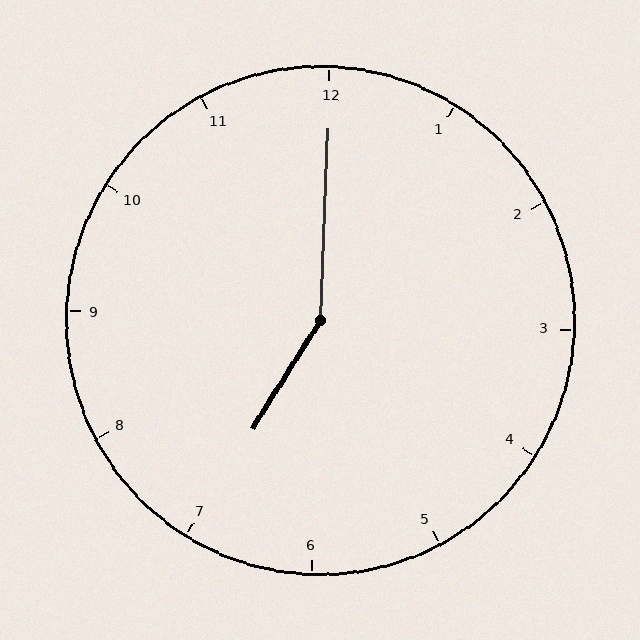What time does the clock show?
7:00.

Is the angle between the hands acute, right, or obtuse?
It is obtuse.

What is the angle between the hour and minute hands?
Approximately 150 degrees.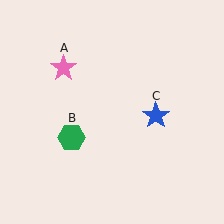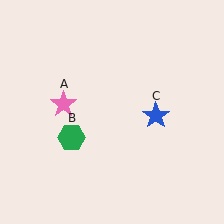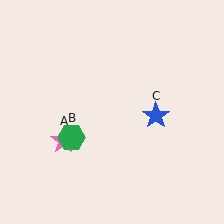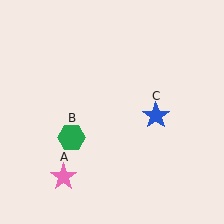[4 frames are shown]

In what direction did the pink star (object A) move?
The pink star (object A) moved down.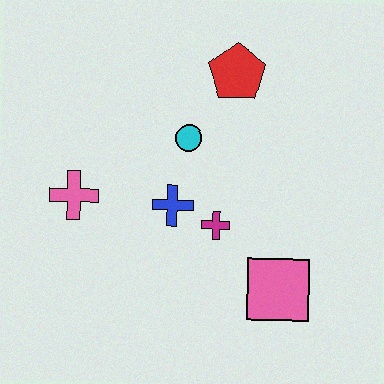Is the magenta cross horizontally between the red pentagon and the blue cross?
Yes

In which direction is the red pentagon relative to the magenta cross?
The red pentagon is above the magenta cross.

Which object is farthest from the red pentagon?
The pink square is farthest from the red pentagon.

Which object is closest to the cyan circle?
The blue cross is closest to the cyan circle.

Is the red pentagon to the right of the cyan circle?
Yes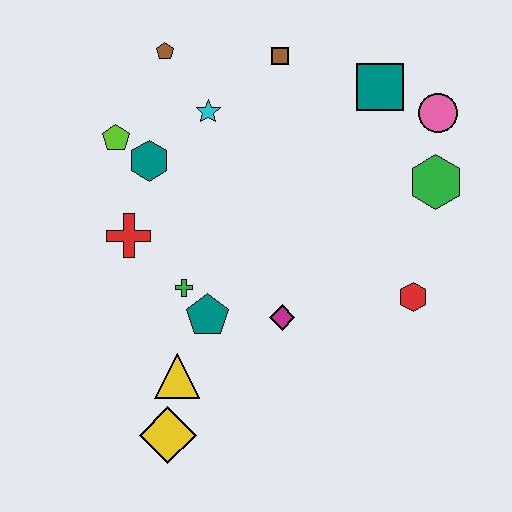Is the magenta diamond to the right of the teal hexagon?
Yes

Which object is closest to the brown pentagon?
The cyan star is closest to the brown pentagon.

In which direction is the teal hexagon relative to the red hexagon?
The teal hexagon is to the left of the red hexagon.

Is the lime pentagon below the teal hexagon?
No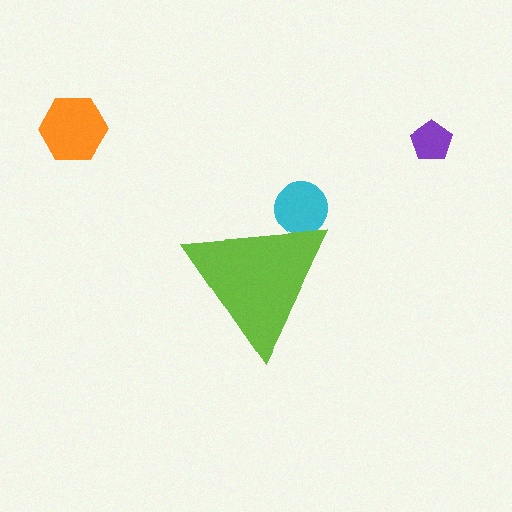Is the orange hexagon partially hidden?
No, the orange hexagon is fully visible.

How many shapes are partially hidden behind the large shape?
1 shape is partially hidden.